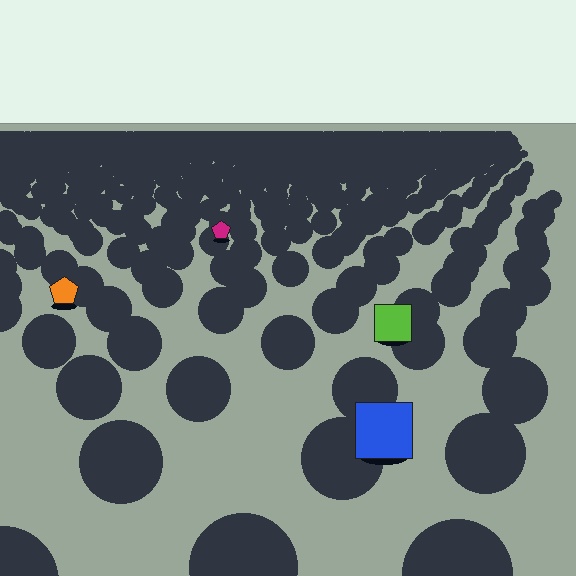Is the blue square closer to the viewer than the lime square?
Yes. The blue square is closer — you can tell from the texture gradient: the ground texture is coarser near it.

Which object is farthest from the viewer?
The magenta pentagon is farthest from the viewer. It appears smaller and the ground texture around it is denser.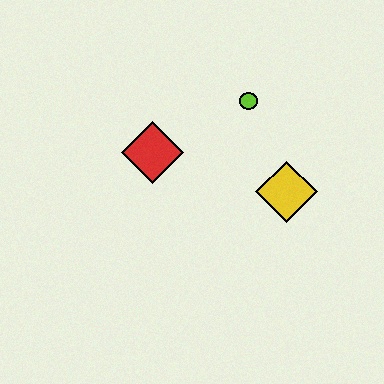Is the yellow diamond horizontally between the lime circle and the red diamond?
No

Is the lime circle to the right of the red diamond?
Yes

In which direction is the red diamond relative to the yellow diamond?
The red diamond is to the left of the yellow diamond.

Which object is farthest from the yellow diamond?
The red diamond is farthest from the yellow diamond.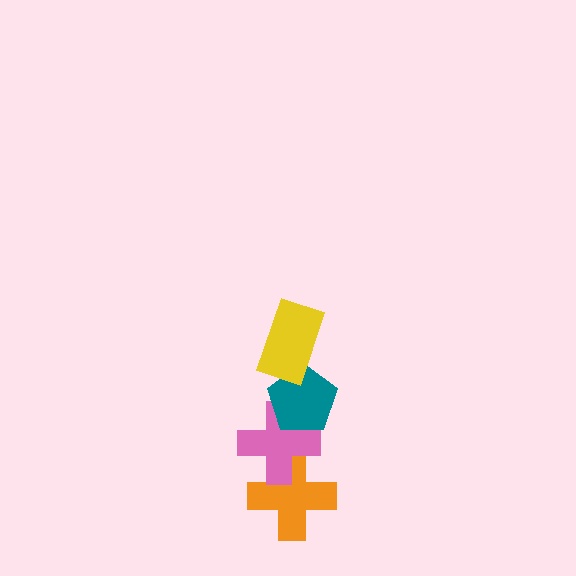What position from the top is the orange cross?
The orange cross is 4th from the top.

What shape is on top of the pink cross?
The teal pentagon is on top of the pink cross.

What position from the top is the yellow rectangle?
The yellow rectangle is 1st from the top.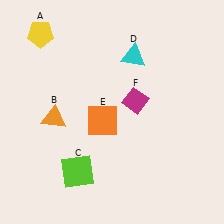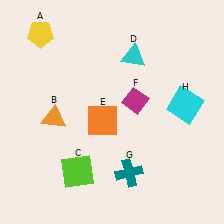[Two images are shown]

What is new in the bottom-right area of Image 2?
A teal cross (G) was added in the bottom-right area of Image 2.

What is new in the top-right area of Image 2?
A cyan square (H) was added in the top-right area of Image 2.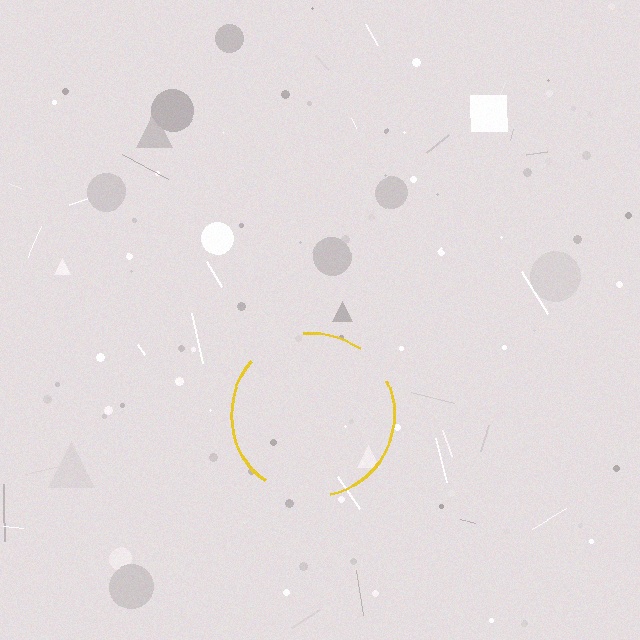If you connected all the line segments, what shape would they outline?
They would outline a circle.